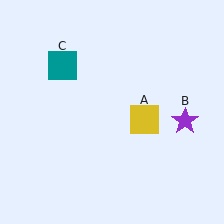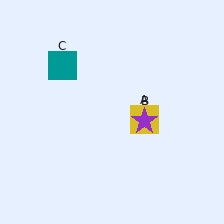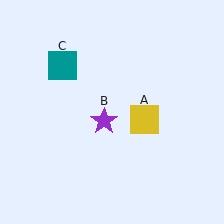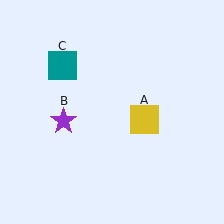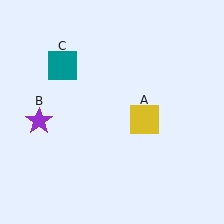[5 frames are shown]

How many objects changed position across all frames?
1 object changed position: purple star (object B).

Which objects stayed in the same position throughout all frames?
Yellow square (object A) and teal square (object C) remained stationary.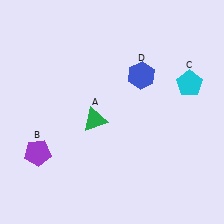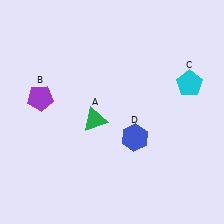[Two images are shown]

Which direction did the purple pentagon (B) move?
The purple pentagon (B) moved up.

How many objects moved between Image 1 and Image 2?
2 objects moved between the two images.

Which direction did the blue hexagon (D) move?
The blue hexagon (D) moved down.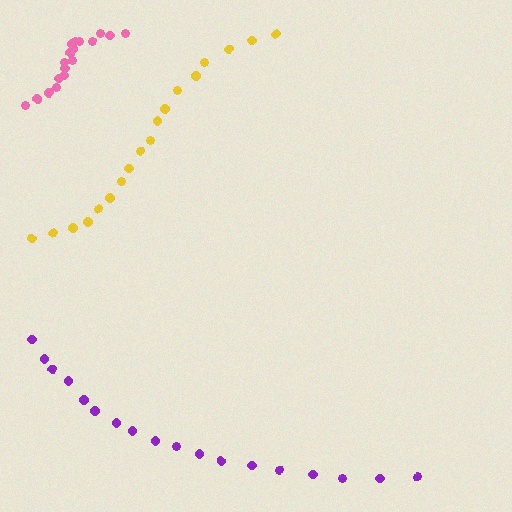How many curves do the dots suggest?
There are 3 distinct paths.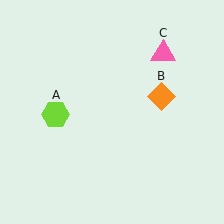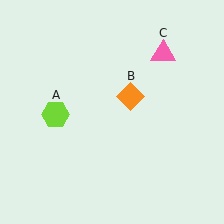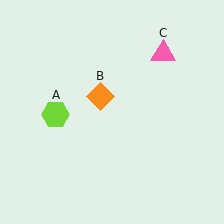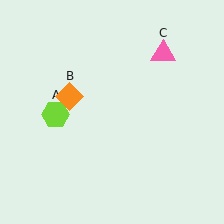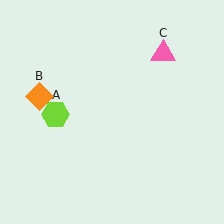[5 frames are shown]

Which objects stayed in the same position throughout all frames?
Lime hexagon (object A) and pink triangle (object C) remained stationary.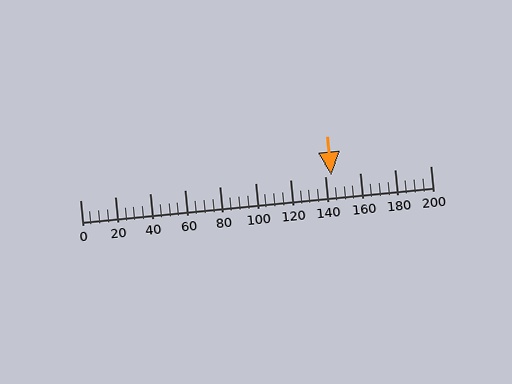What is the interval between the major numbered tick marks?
The major tick marks are spaced 20 units apart.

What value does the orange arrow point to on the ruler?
The orange arrow points to approximately 143.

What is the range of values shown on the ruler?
The ruler shows values from 0 to 200.